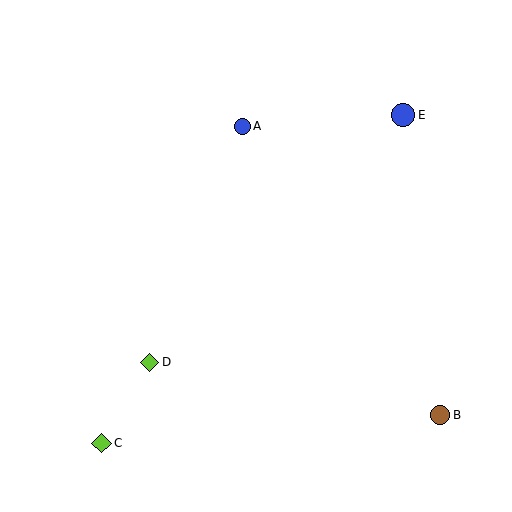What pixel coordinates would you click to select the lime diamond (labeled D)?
Click at (150, 362) to select the lime diamond D.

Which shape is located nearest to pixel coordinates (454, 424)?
The brown circle (labeled B) at (440, 415) is nearest to that location.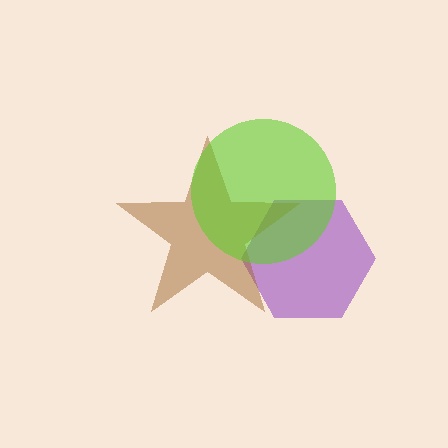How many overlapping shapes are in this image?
There are 3 overlapping shapes in the image.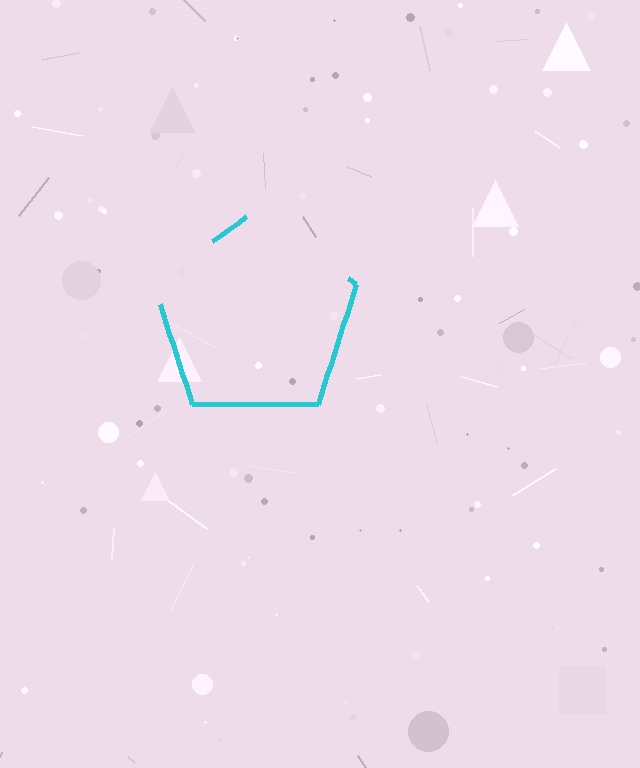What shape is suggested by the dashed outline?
The dashed outline suggests a pentagon.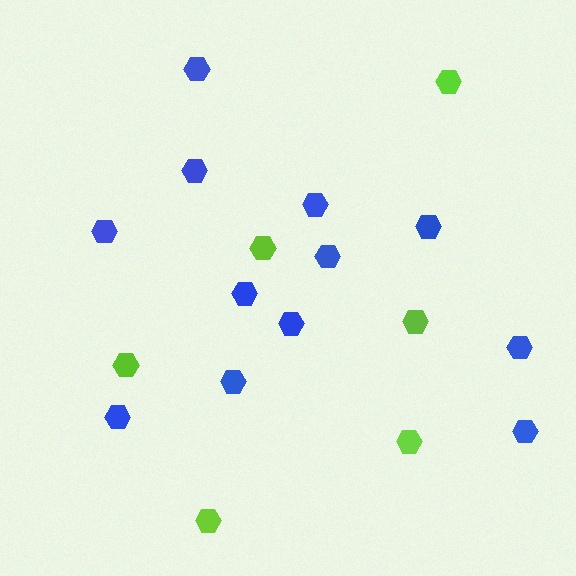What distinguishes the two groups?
There are 2 groups: one group of blue hexagons (12) and one group of lime hexagons (6).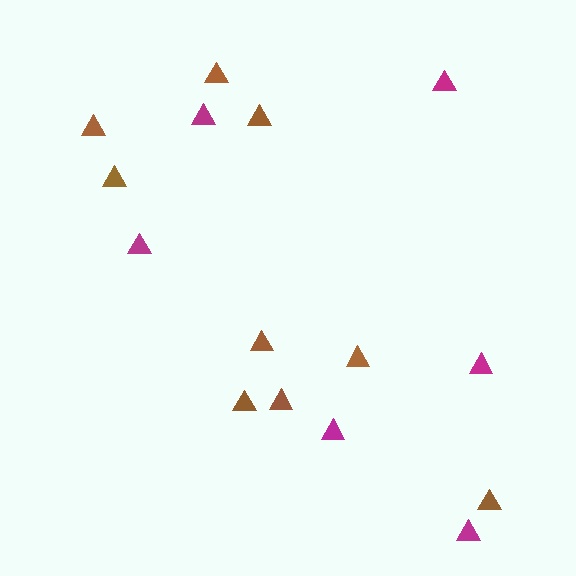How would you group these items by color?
There are 2 groups: one group of magenta triangles (6) and one group of brown triangles (9).